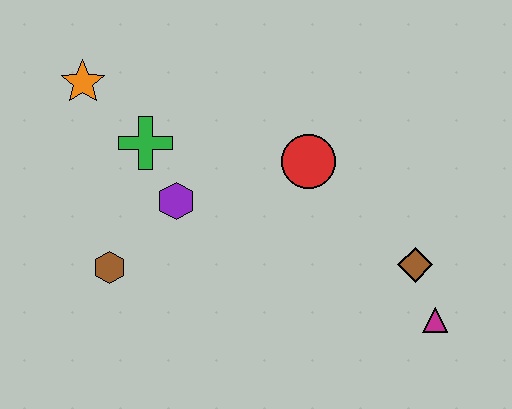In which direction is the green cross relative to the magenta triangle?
The green cross is to the left of the magenta triangle.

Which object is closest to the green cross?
The purple hexagon is closest to the green cross.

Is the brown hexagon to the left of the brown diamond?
Yes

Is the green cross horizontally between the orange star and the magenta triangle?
Yes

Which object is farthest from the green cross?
The magenta triangle is farthest from the green cross.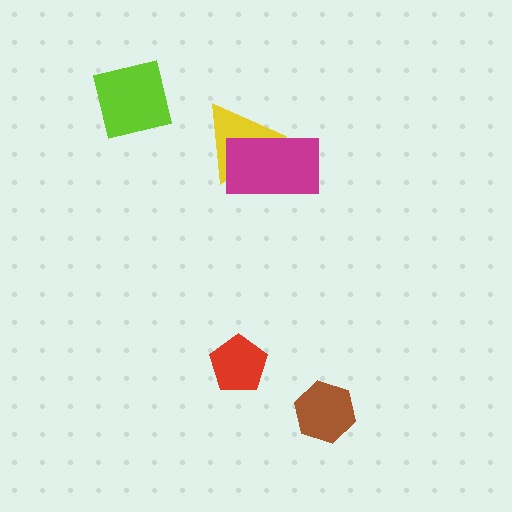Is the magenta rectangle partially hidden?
No, no other shape covers it.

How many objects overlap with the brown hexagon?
0 objects overlap with the brown hexagon.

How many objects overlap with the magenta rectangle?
1 object overlaps with the magenta rectangle.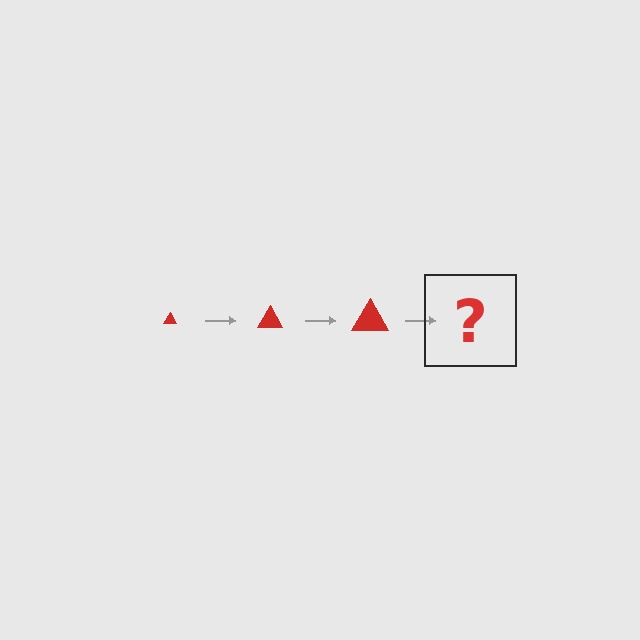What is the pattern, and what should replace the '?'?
The pattern is that the triangle gets progressively larger each step. The '?' should be a red triangle, larger than the previous one.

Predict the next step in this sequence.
The next step is a red triangle, larger than the previous one.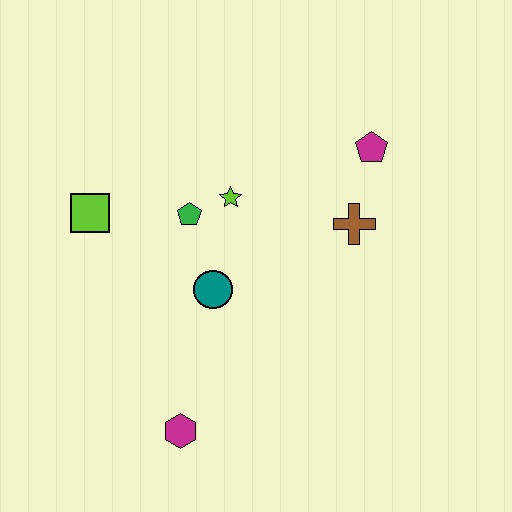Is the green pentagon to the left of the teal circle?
Yes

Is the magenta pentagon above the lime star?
Yes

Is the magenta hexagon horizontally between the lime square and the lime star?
Yes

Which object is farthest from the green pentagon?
The magenta hexagon is farthest from the green pentagon.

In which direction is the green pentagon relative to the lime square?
The green pentagon is to the right of the lime square.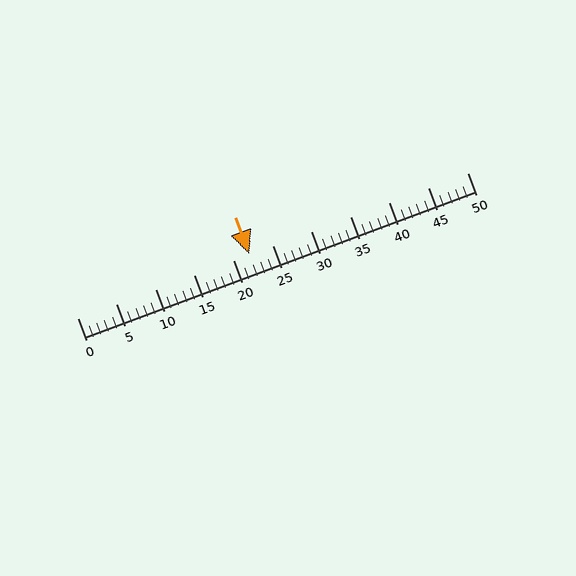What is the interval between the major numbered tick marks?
The major tick marks are spaced 5 units apart.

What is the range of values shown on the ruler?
The ruler shows values from 0 to 50.